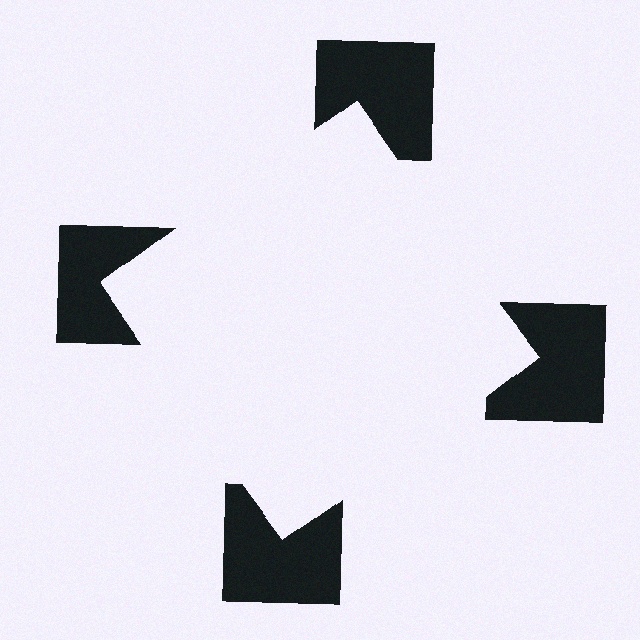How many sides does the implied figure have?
4 sides.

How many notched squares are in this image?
There are 4 — one at each vertex of the illusory square.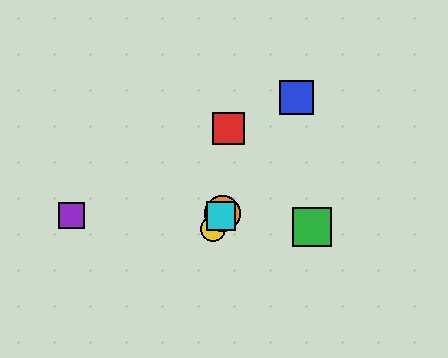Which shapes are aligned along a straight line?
The blue square, the yellow circle, the orange circle, the cyan square are aligned along a straight line.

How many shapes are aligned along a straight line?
4 shapes (the blue square, the yellow circle, the orange circle, the cyan square) are aligned along a straight line.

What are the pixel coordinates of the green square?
The green square is at (312, 227).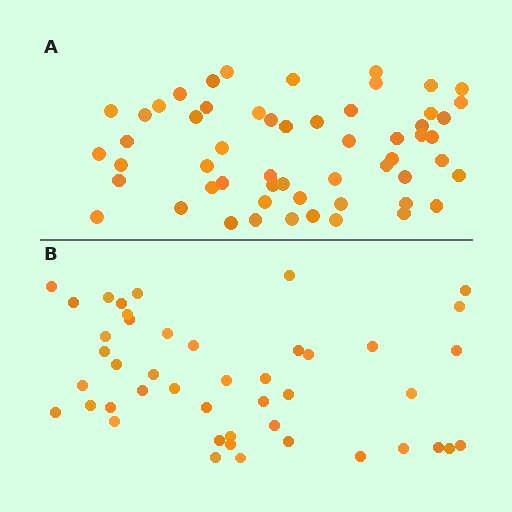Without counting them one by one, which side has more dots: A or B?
Region A (the top region) has more dots.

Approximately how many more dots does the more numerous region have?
Region A has roughly 12 or so more dots than region B.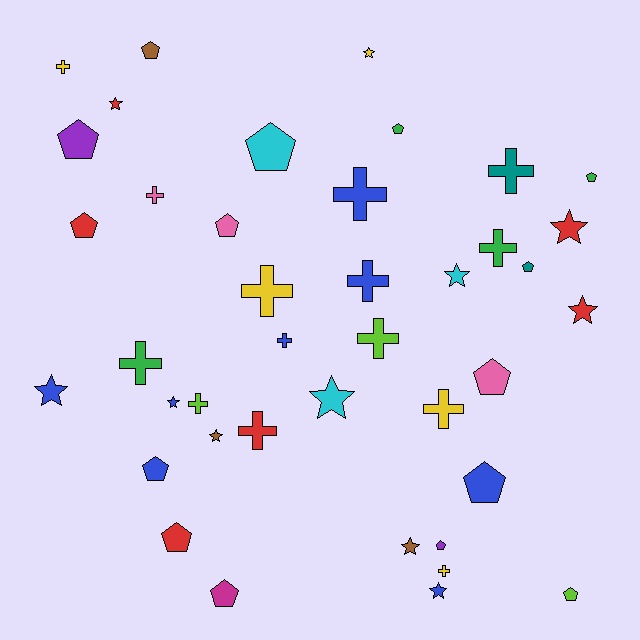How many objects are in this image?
There are 40 objects.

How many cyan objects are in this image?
There are 3 cyan objects.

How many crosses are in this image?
There are 14 crosses.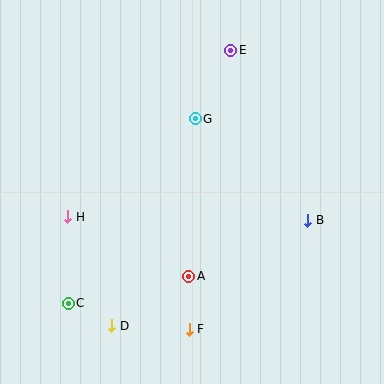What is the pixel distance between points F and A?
The distance between F and A is 53 pixels.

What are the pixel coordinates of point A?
Point A is at (189, 276).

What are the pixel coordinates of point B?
Point B is at (308, 220).